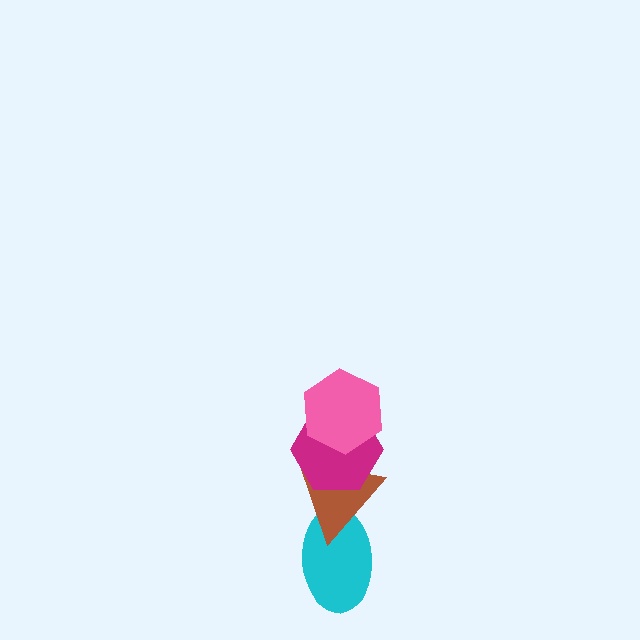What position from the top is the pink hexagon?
The pink hexagon is 1st from the top.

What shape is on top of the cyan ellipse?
The brown triangle is on top of the cyan ellipse.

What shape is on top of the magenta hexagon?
The pink hexagon is on top of the magenta hexagon.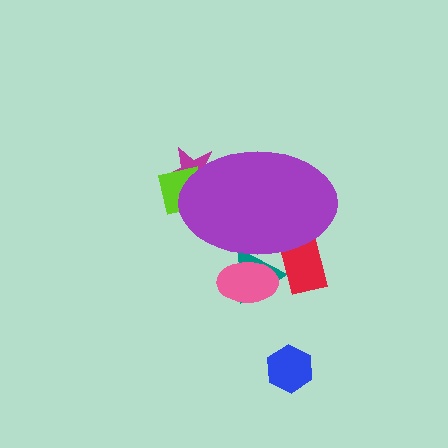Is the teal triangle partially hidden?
Yes, the teal triangle is partially hidden behind the purple ellipse.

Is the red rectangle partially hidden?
Yes, the red rectangle is partially hidden behind the purple ellipse.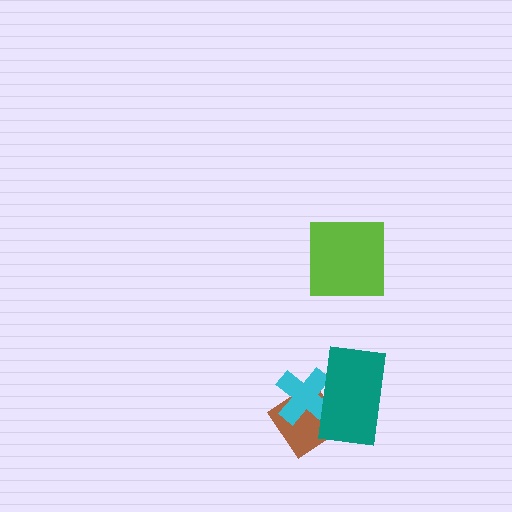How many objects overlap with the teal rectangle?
2 objects overlap with the teal rectangle.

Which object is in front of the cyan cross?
The teal rectangle is in front of the cyan cross.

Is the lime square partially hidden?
No, no other shape covers it.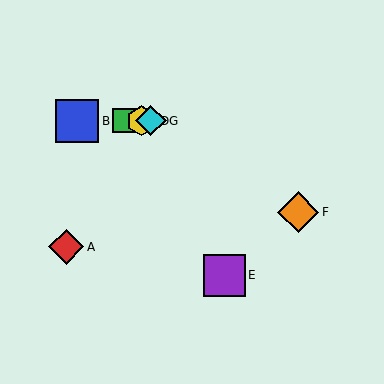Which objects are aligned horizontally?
Objects B, C, D, G are aligned horizontally.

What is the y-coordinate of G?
Object G is at y≈121.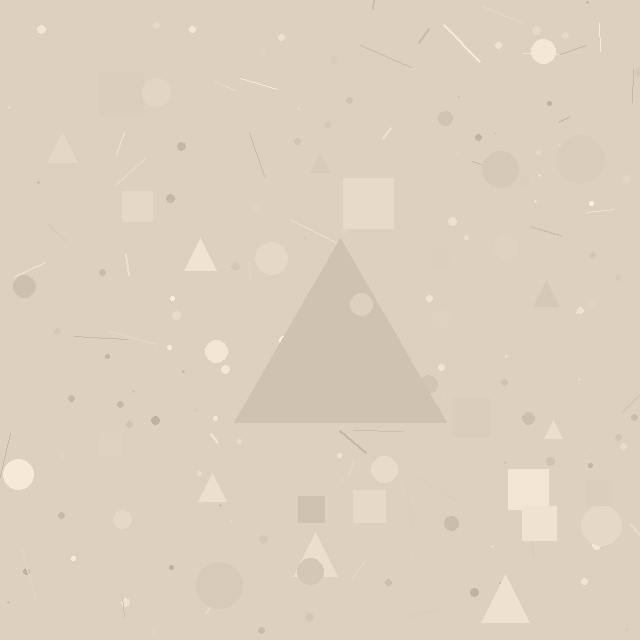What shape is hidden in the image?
A triangle is hidden in the image.